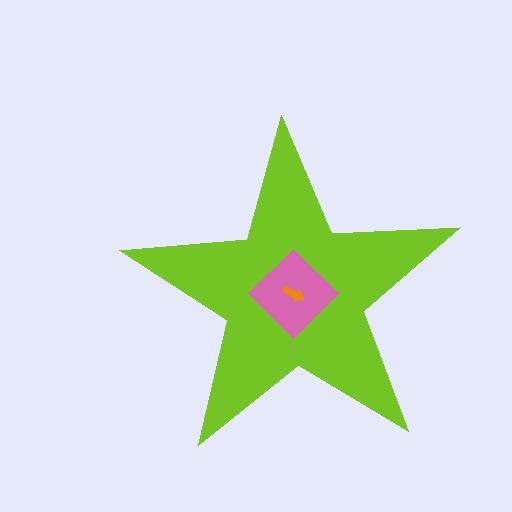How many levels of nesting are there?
3.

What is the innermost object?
The orange arrow.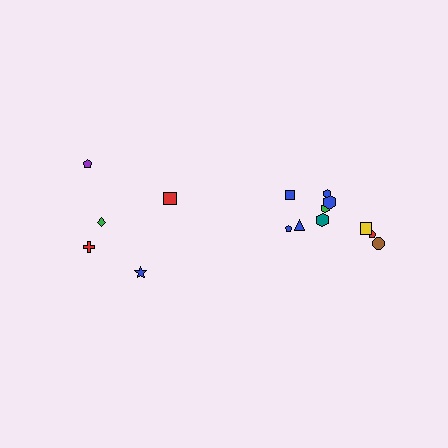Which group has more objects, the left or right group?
The right group.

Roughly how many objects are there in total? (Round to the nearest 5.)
Roughly 15 objects in total.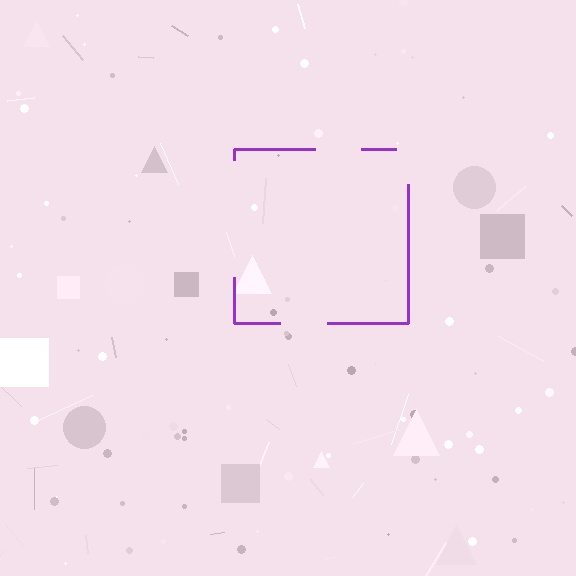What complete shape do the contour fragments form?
The contour fragments form a square.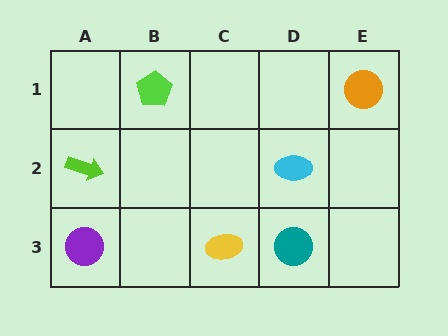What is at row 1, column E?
An orange circle.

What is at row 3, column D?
A teal circle.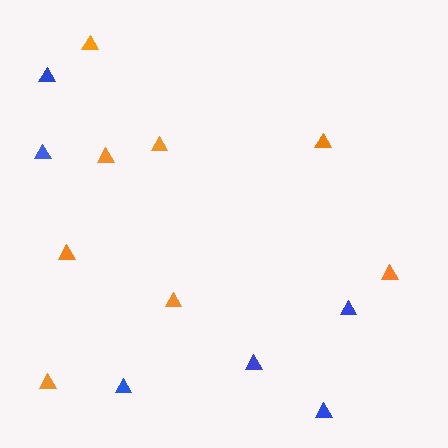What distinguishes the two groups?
There are 2 groups: one group of blue triangles (6) and one group of orange triangles (8).